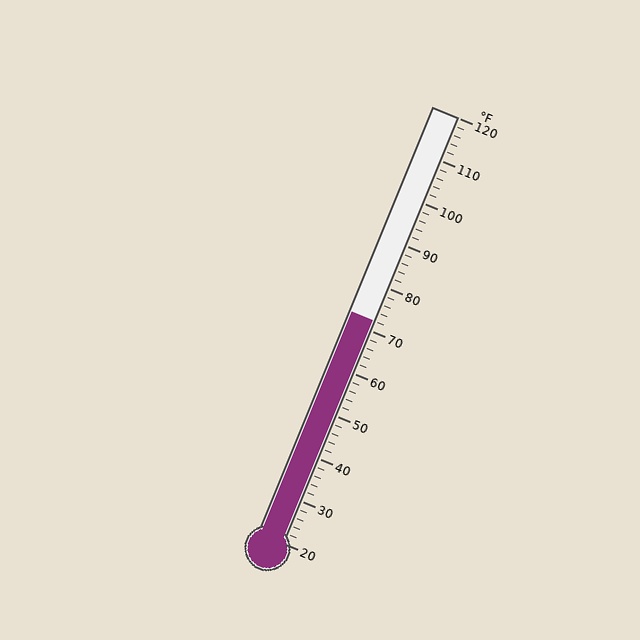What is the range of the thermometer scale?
The thermometer scale ranges from 20°F to 120°F.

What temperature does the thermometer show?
The thermometer shows approximately 72°F.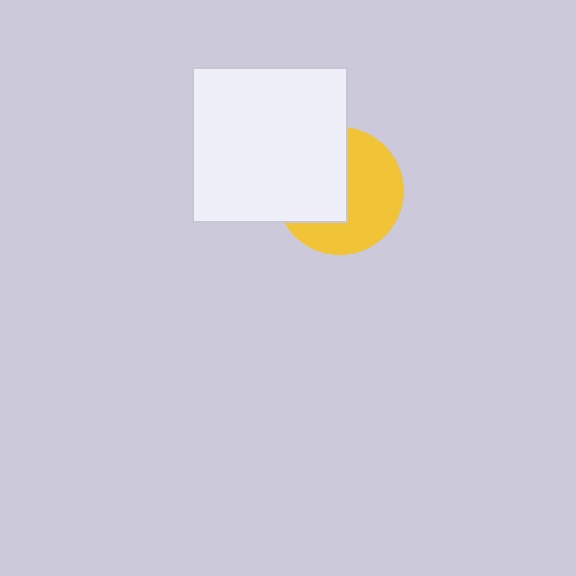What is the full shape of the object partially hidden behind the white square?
The partially hidden object is a yellow circle.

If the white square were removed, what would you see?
You would see the complete yellow circle.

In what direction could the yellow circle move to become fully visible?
The yellow circle could move right. That would shift it out from behind the white square entirely.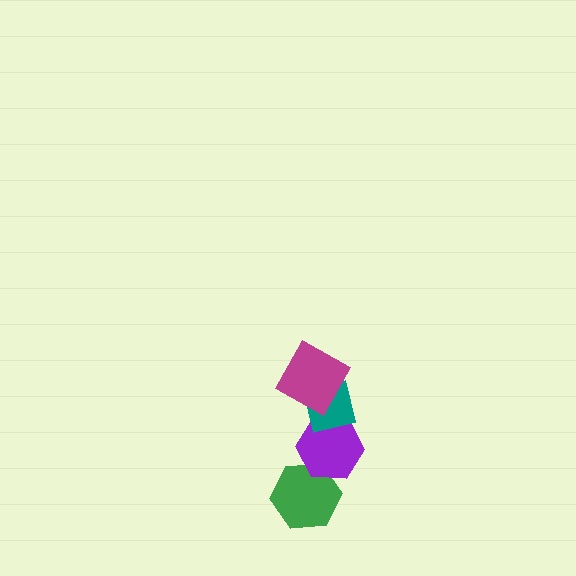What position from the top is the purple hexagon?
The purple hexagon is 3rd from the top.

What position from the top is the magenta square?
The magenta square is 1st from the top.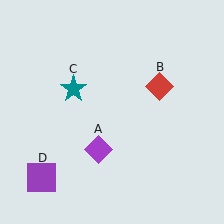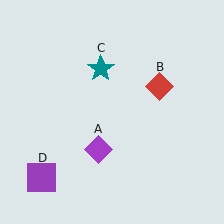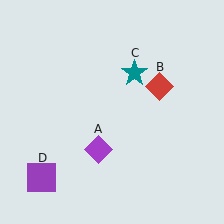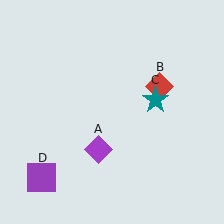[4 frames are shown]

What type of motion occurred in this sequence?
The teal star (object C) rotated clockwise around the center of the scene.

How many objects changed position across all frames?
1 object changed position: teal star (object C).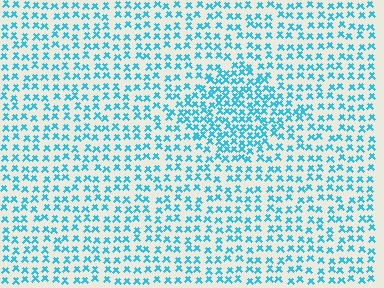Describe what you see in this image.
The image contains small cyan elements arranged at two different densities. A diamond-shaped region is visible where the elements are more densely packed than the surrounding area.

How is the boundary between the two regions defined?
The boundary is defined by a change in element density (approximately 1.8x ratio). All elements are the same color, size, and shape.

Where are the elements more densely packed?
The elements are more densely packed inside the diamond boundary.